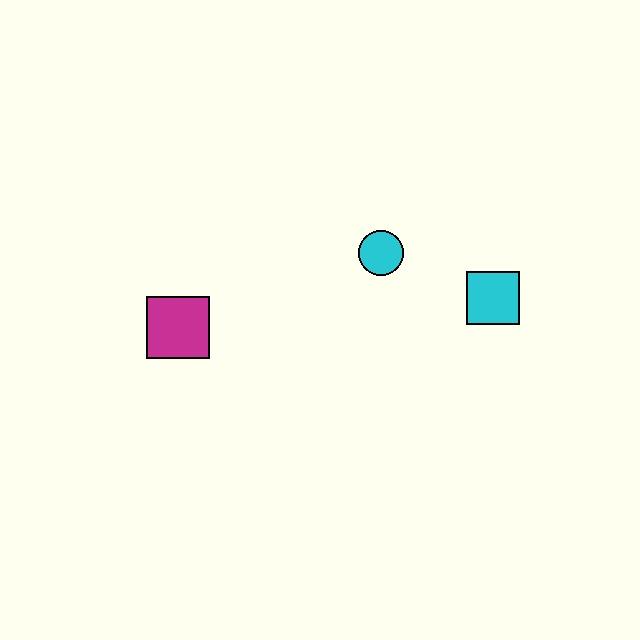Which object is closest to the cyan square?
The cyan circle is closest to the cyan square.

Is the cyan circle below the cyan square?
No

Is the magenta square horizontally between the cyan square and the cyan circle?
No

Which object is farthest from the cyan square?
The magenta square is farthest from the cyan square.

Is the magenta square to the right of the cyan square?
No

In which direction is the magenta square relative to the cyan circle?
The magenta square is to the left of the cyan circle.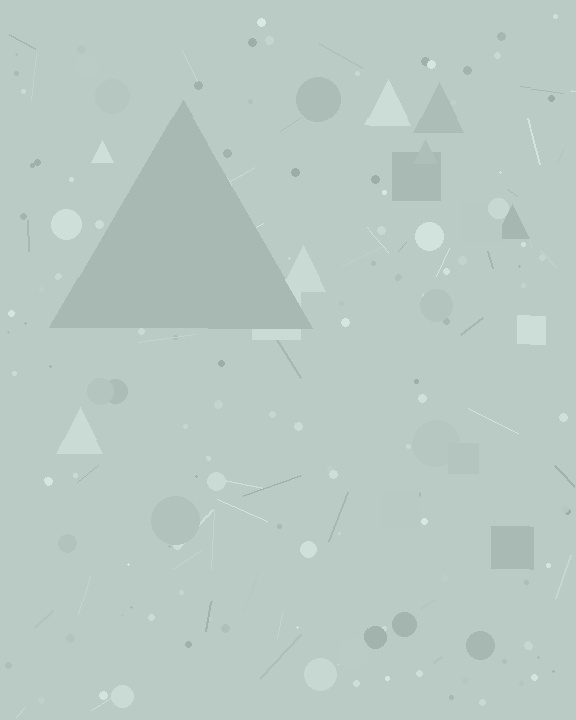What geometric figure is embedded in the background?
A triangle is embedded in the background.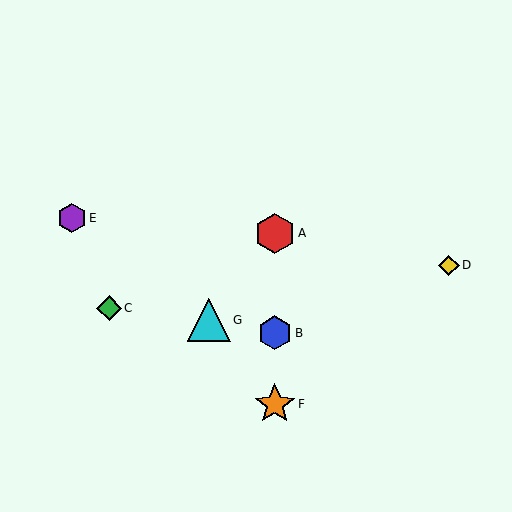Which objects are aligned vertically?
Objects A, B, F are aligned vertically.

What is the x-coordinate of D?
Object D is at x≈449.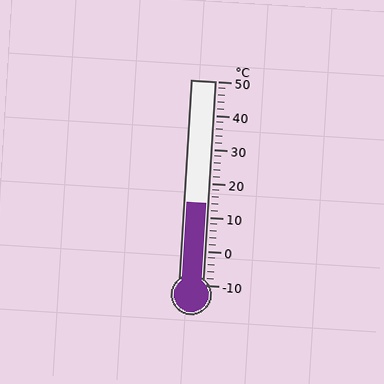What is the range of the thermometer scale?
The thermometer scale ranges from -10°C to 50°C.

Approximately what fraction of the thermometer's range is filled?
The thermometer is filled to approximately 40% of its range.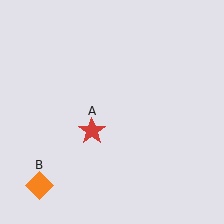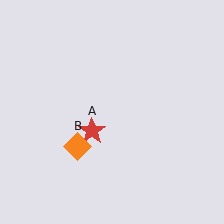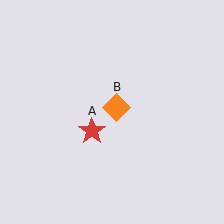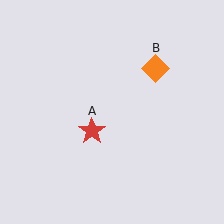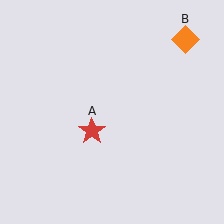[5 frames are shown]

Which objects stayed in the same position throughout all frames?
Red star (object A) remained stationary.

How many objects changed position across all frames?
1 object changed position: orange diamond (object B).